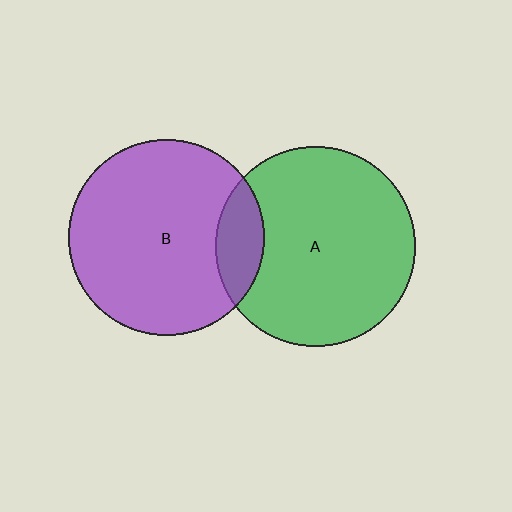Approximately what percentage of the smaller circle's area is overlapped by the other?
Approximately 15%.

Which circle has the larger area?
Circle A (green).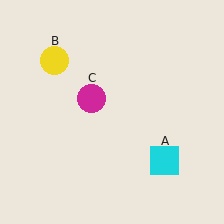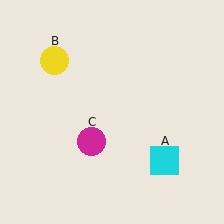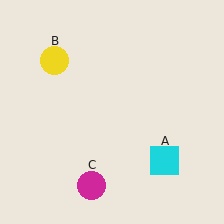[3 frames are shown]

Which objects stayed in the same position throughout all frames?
Cyan square (object A) and yellow circle (object B) remained stationary.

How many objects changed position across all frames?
1 object changed position: magenta circle (object C).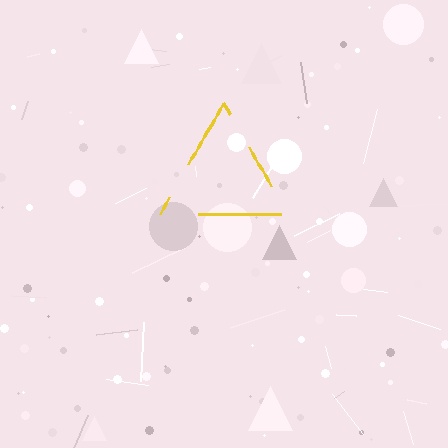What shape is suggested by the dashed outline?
The dashed outline suggests a triangle.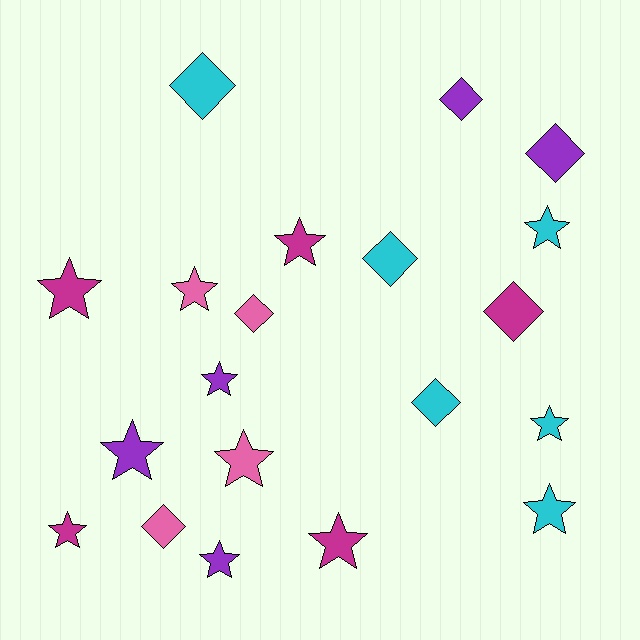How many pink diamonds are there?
There are 2 pink diamonds.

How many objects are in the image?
There are 20 objects.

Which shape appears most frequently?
Star, with 12 objects.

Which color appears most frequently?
Cyan, with 6 objects.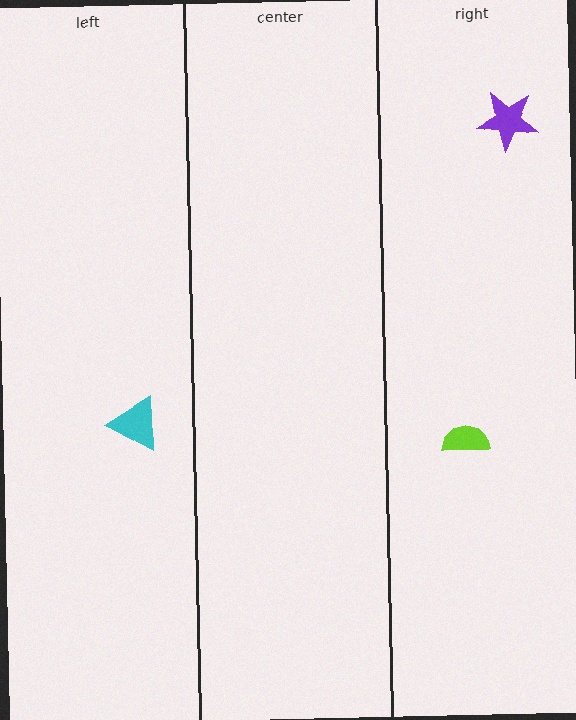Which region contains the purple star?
The right region.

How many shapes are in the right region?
2.